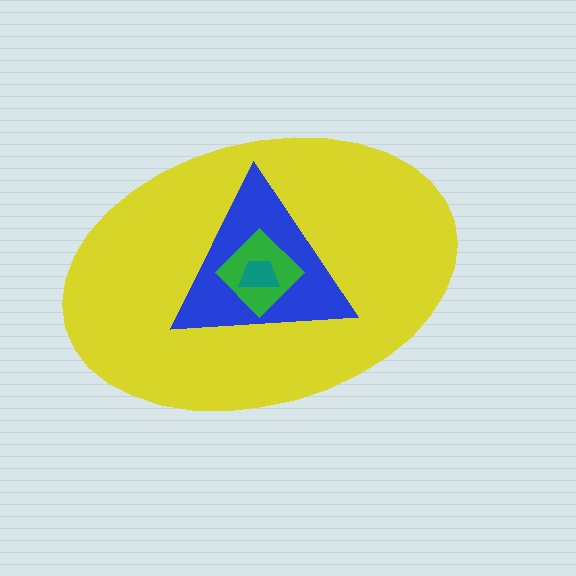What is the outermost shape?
The yellow ellipse.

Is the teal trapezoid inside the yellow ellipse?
Yes.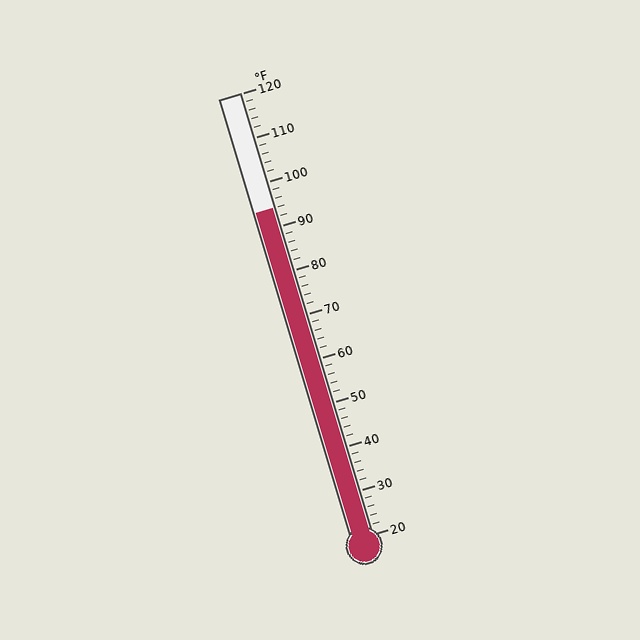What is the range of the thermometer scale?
The thermometer scale ranges from 20°F to 120°F.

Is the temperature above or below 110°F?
The temperature is below 110°F.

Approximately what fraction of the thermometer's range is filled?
The thermometer is filled to approximately 75% of its range.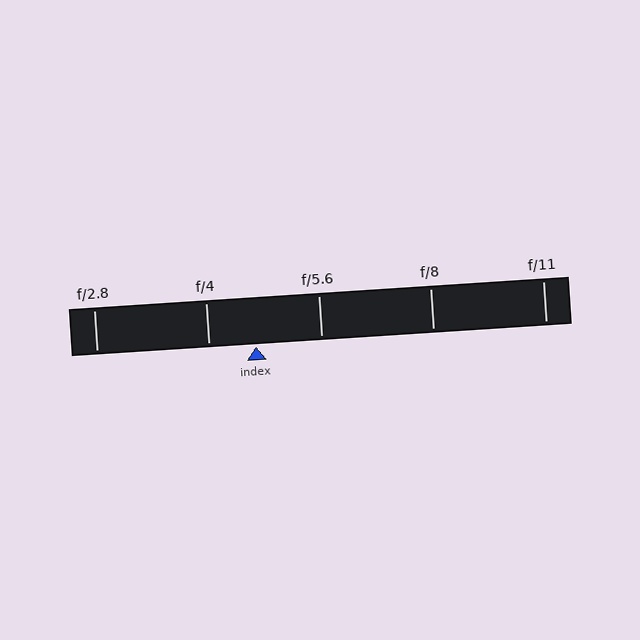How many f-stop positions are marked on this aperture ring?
There are 5 f-stop positions marked.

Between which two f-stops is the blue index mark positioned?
The index mark is between f/4 and f/5.6.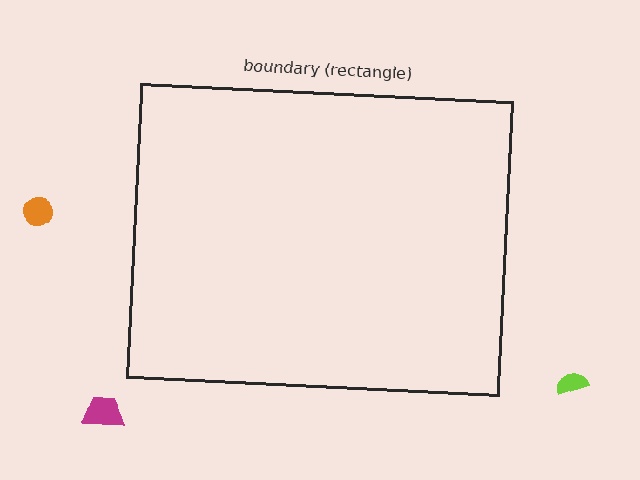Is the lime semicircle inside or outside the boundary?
Outside.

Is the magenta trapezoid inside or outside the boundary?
Outside.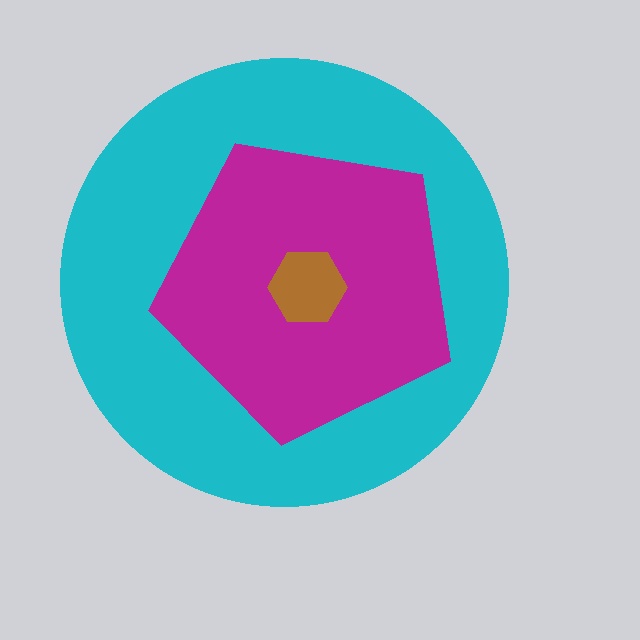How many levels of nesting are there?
3.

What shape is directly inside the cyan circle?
The magenta pentagon.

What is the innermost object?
The brown hexagon.